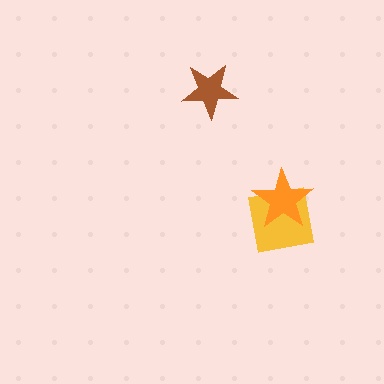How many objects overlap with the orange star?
1 object overlaps with the orange star.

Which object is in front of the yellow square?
The orange star is in front of the yellow square.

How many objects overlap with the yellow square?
1 object overlaps with the yellow square.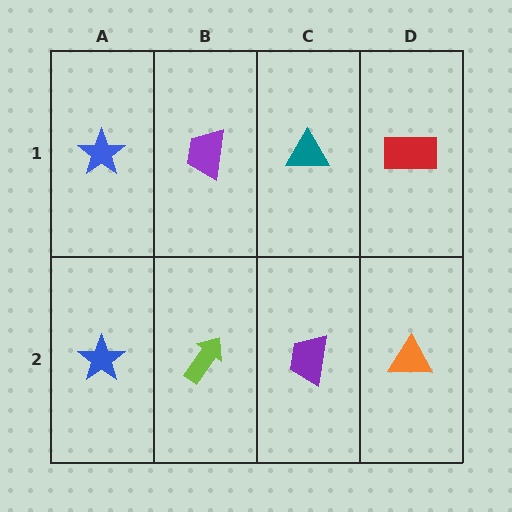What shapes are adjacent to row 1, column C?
A purple trapezoid (row 2, column C), a purple trapezoid (row 1, column B), a red rectangle (row 1, column D).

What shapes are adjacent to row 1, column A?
A blue star (row 2, column A), a purple trapezoid (row 1, column B).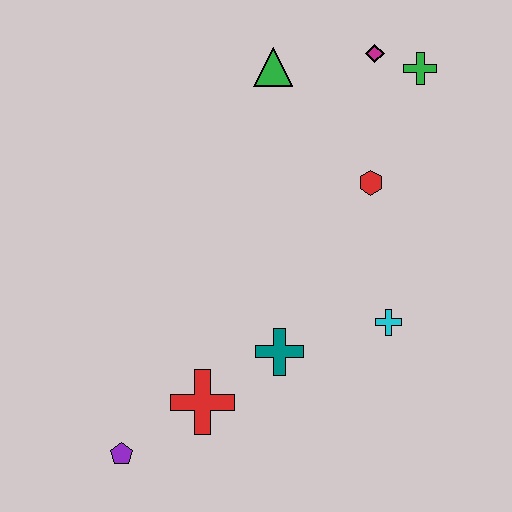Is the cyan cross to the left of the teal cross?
No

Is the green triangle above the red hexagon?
Yes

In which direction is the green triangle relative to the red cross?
The green triangle is above the red cross.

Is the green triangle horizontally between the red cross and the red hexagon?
Yes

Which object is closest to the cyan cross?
The teal cross is closest to the cyan cross.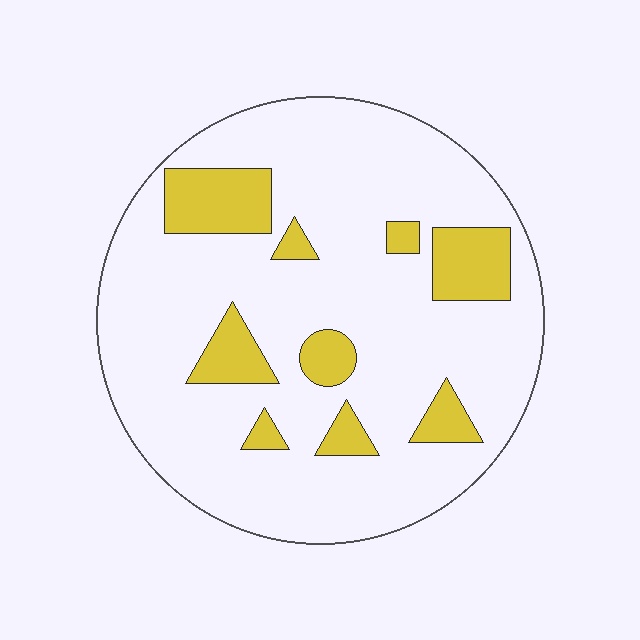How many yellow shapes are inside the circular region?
9.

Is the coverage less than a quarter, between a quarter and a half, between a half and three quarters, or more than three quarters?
Less than a quarter.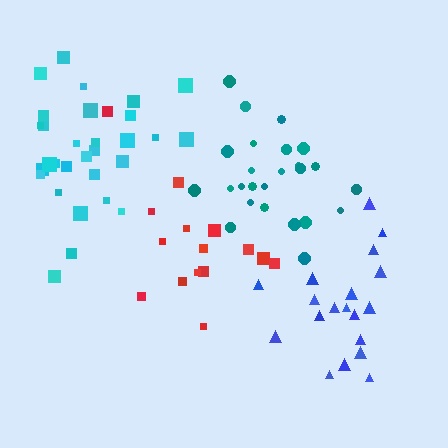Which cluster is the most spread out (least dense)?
Red.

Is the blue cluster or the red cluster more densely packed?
Blue.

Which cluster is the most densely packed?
Cyan.